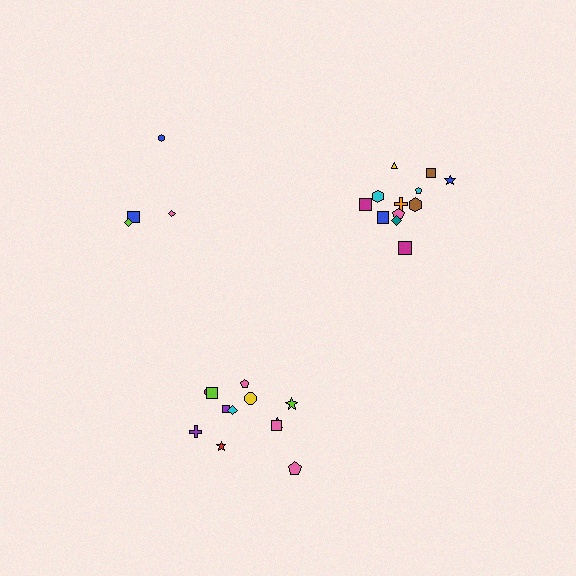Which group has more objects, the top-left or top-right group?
The top-right group.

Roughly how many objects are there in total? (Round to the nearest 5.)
Roughly 30 objects in total.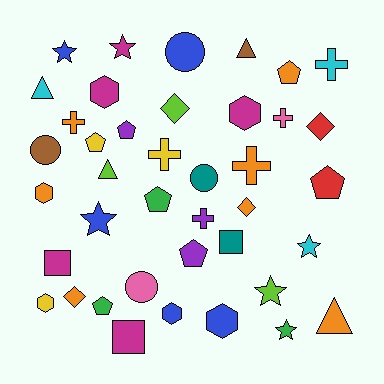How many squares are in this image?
There are 3 squares.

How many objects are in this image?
There are 40 objects.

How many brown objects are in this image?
There are 2 brown objects.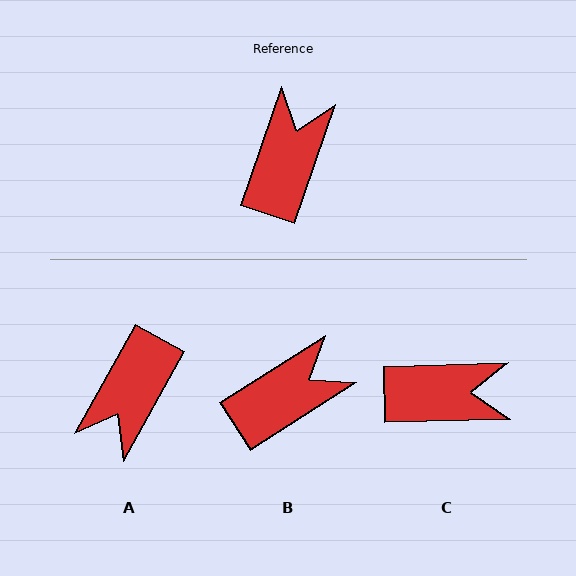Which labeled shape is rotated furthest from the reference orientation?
A, about 170 degrees away.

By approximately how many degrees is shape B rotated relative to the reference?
Approximately 39 degrees clockwise.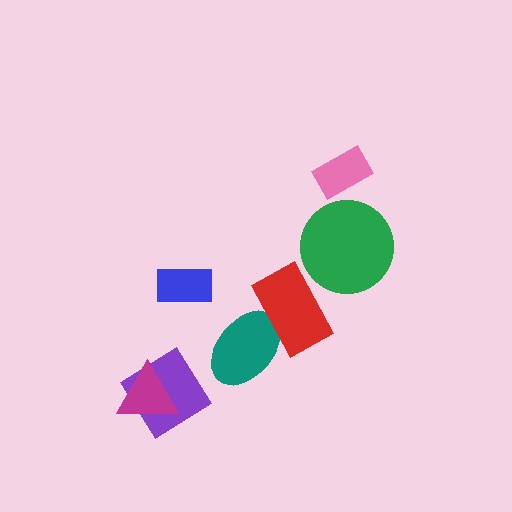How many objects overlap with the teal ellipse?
1 object overlaps with the teal ellipse.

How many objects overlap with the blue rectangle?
0 objects overlap with the blue rectangle.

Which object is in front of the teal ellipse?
The red rectangle is in front of the teal ellipse.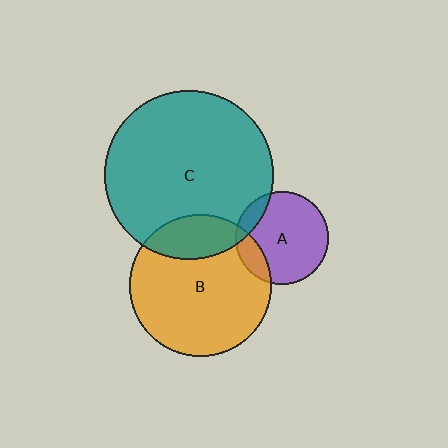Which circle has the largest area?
Circle C (teal).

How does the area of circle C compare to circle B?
Approximately 1.4 times.